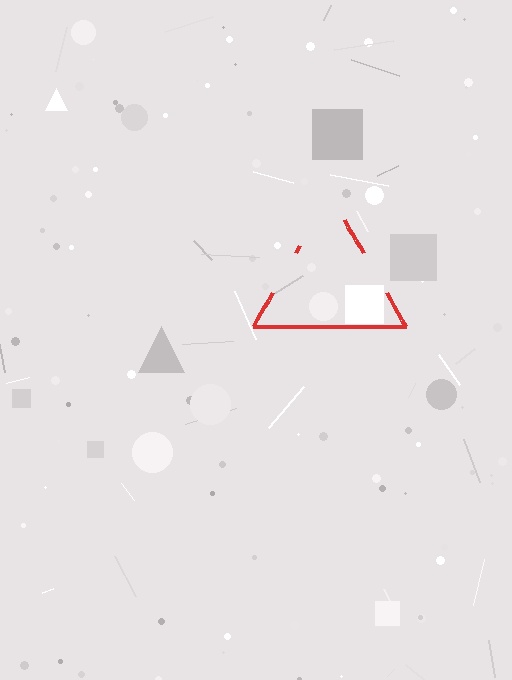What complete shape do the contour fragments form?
The contour fragments form a triangle.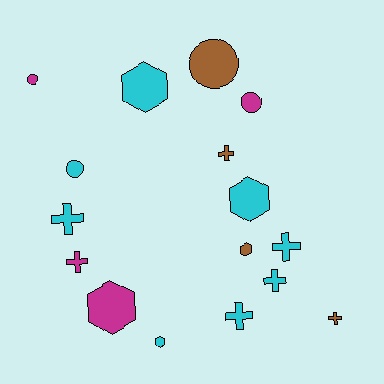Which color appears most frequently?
Cyan, with 8 objects.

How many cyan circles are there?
There is 1 cyan circle.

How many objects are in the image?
There are 16 objects.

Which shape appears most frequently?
Cross, with 7 objects.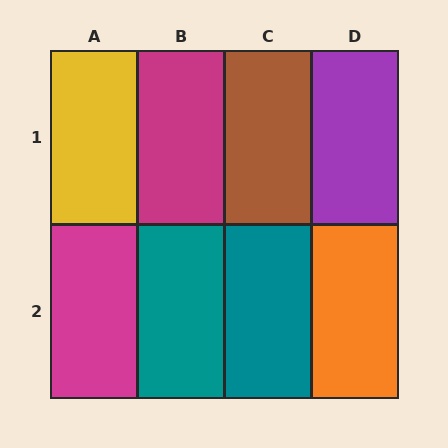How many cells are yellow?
1 cell is yellow.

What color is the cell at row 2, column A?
Magenta.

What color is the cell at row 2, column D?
Orange.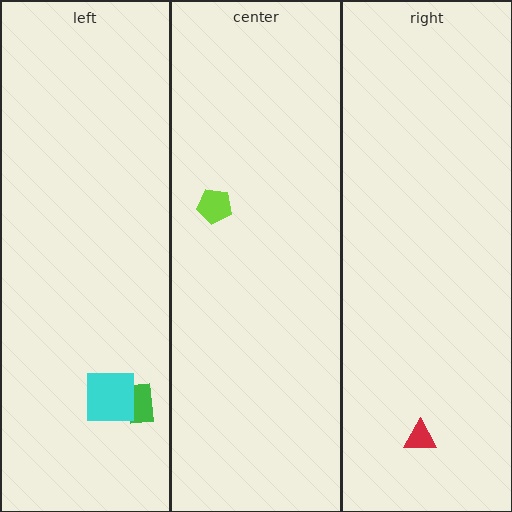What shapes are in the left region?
The green rectangle, the cyan square.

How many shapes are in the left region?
2.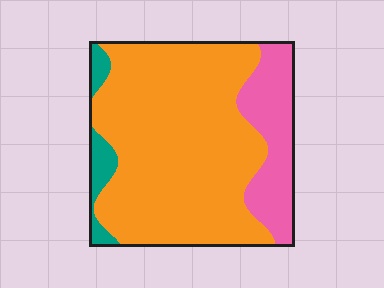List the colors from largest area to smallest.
From largest to smallest: orange, pink, teal.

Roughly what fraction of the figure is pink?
Pink takes up less than a quarter of the figure.